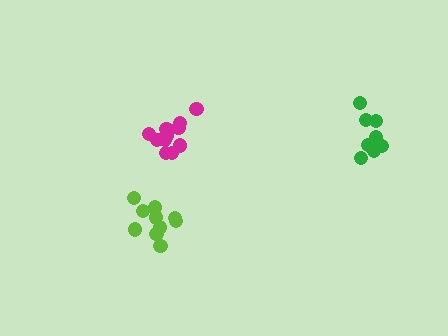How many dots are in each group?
Group 1: 11 dots, Group 2: 10 dots, Group 3: 8 dots (29 total).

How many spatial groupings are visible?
There are 3 spatial groupings.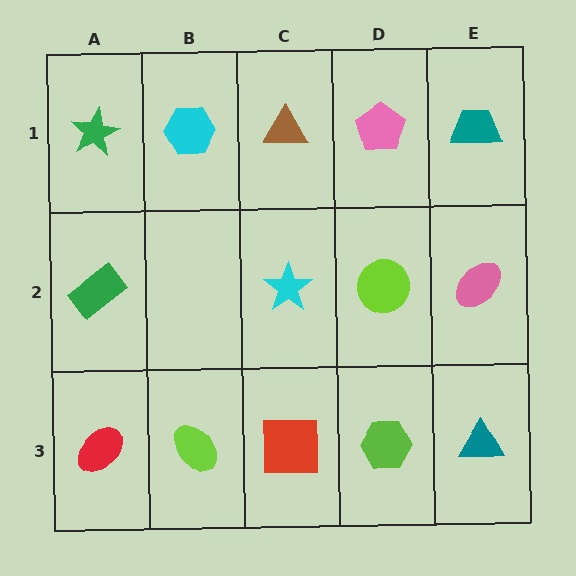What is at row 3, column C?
A red square.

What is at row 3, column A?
A red ellipse.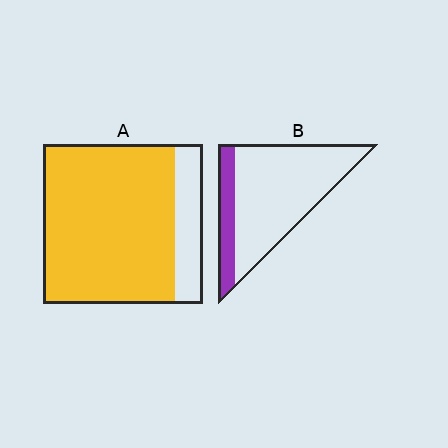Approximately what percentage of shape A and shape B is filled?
A is approximately 80% and B is approximately 20%.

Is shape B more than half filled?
No.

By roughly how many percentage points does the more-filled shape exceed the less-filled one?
By roughly 60 percentage points (A over B).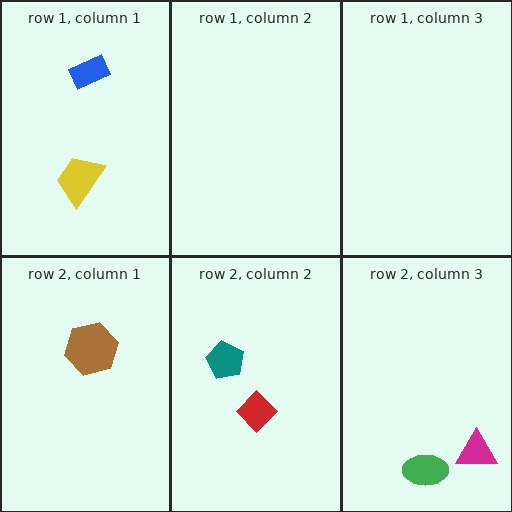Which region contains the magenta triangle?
The row 2, column 3 region.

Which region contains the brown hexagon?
The row 2, column 1 region.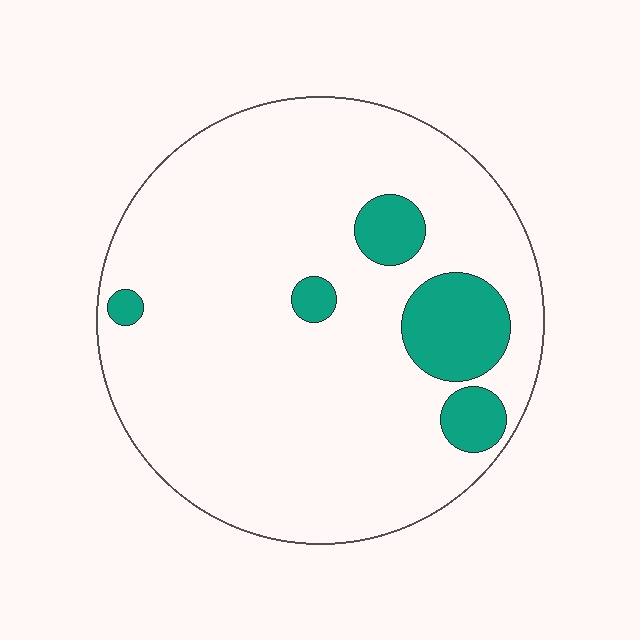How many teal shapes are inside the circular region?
5.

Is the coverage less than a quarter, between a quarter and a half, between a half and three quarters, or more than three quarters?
Less than a quarter.